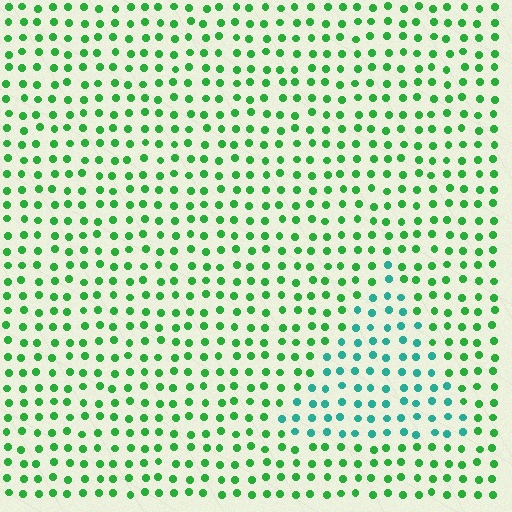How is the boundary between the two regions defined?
The boundary is defined purely by a slight shift in hue (about 42 degrees). Spacing, size, and orientation are identical on both sides.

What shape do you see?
I see a triangle.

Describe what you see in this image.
The image is filled with small green elements in a uniform arrangement. A triangle-shaped region is visible where the elements are tinted to a slightly different hue, forming a subtle color boundary.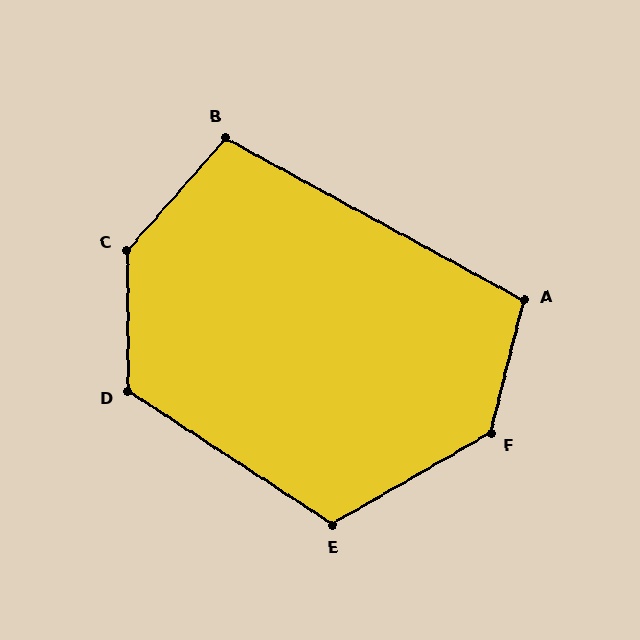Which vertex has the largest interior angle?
C, at approximately 139 degrees.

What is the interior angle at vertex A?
Approximately 105 degrees (obtuse).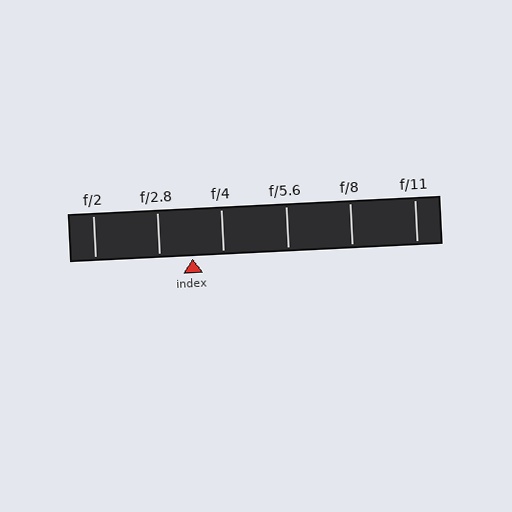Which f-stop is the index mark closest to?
The index mark is closest to f/4.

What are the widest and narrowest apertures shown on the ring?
The widest aperture shown is f/2 and the narrowest is f/11.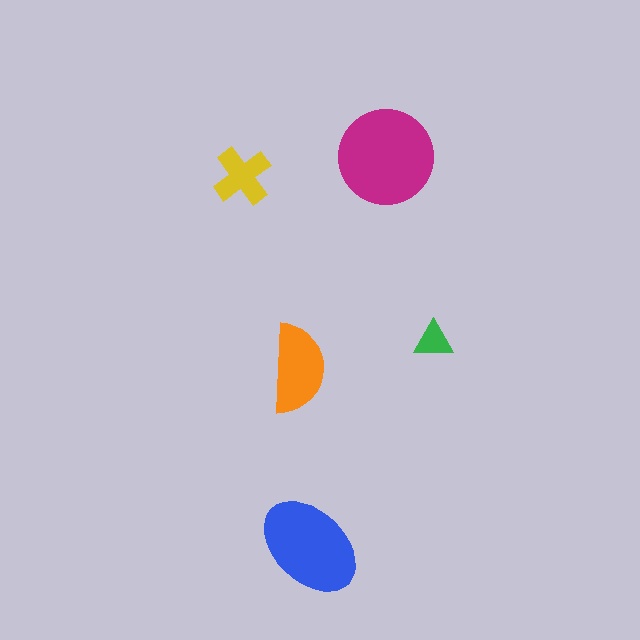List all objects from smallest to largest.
The green triangle, the yellow cross, the orange semicircle, the blue ellipse, the magenta circle.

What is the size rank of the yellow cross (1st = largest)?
4th.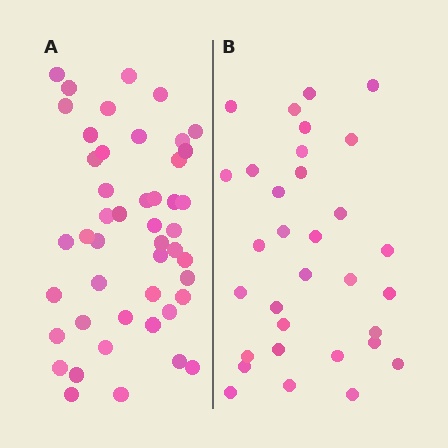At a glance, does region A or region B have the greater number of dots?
Region A (the left region) has more dots.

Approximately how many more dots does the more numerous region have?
Region A has approximately 15 more dots than region B.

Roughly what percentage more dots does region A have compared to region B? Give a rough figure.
About 45% more.